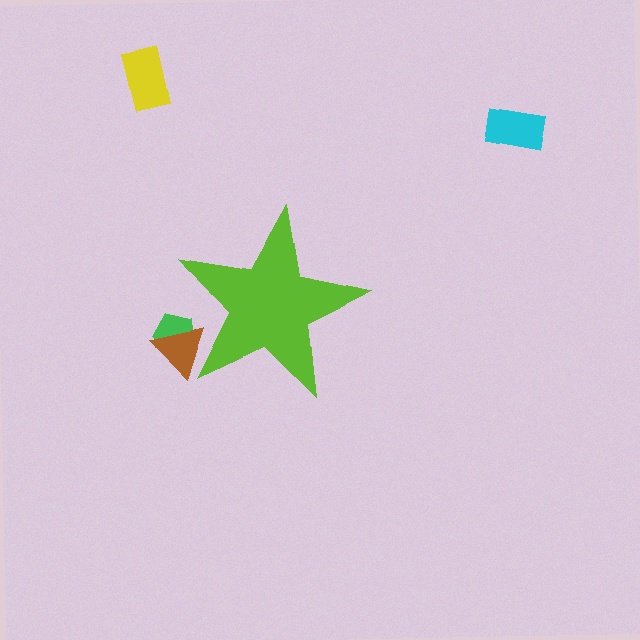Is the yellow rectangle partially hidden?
No, the yellow rectangle is fully visible.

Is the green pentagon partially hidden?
Yes, the green pentagon is partially hidden behind the lime star.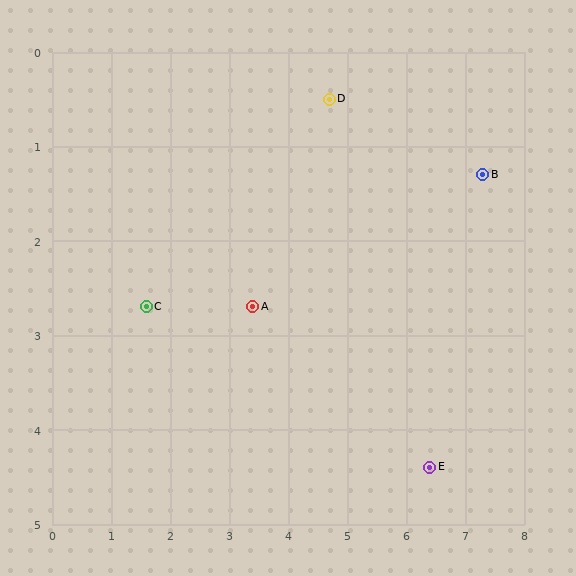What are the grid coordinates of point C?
Point C is at approximately (1.6, 2.7).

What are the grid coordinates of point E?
Point E is at approximately (6.4, 4.4).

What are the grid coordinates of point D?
Point D is at approximately (4.7, 0.5).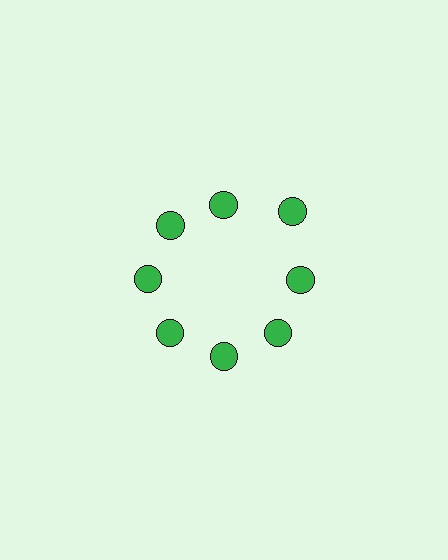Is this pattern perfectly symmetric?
No. The 8 green circles are arranged in a ring, but one element near the 2 o'clock position is pushed outward from the center, breaking the 8-fold rotational symmetry.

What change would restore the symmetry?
The symmetry would be restored by moving it inward, back onto the ring so that all 8 circles sit at equal angles and equal distance from the center.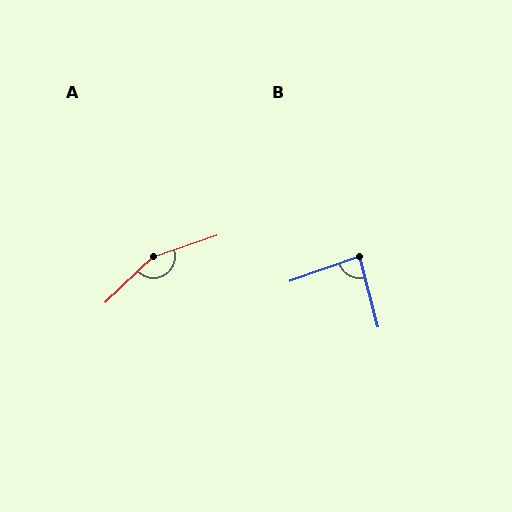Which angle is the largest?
A, at approximately 155 degrees.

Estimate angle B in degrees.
Approximately 85 degrees.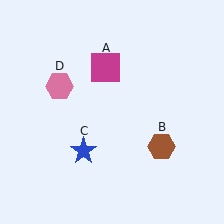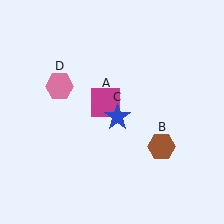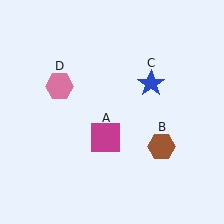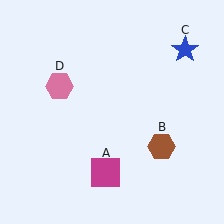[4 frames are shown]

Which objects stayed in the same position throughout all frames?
Brown hexagon (object B) and pink hexagon (object D) remained stationary.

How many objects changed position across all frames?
2 objects changed position: magenta square (object A), blue star (object C).